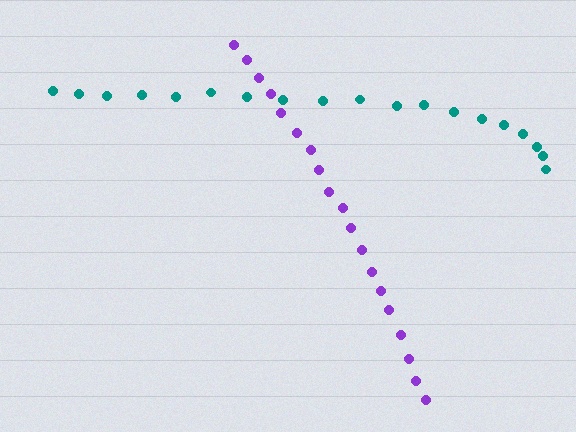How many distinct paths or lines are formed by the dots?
There are 2 distinct paths.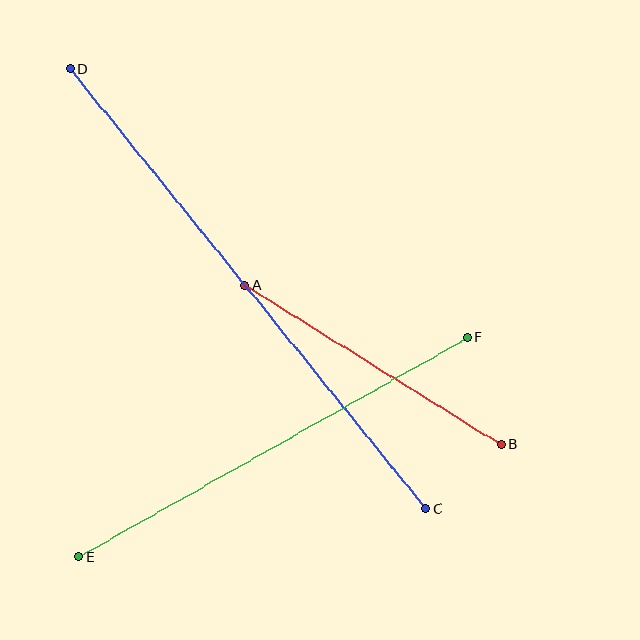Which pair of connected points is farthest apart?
Points C and D are farthest apart.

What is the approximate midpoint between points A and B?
The midpoint is at approximately (373, 365) pixels.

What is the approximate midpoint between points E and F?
The midpoint is at approximately (273, 447) pixels.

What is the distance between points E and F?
The distance is approximately 447 pixels.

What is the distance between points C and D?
The distance is approximately 566 pixels.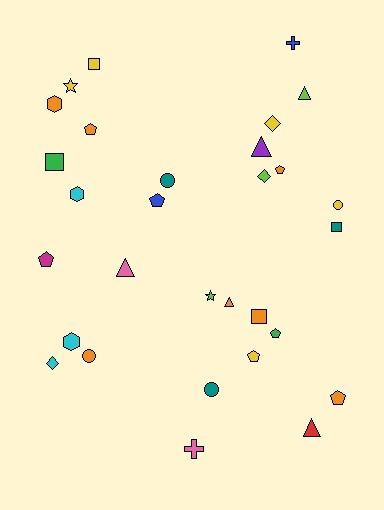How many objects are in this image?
There are 30 objects.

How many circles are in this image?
There are 4 circles.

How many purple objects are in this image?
There is 1 purple object.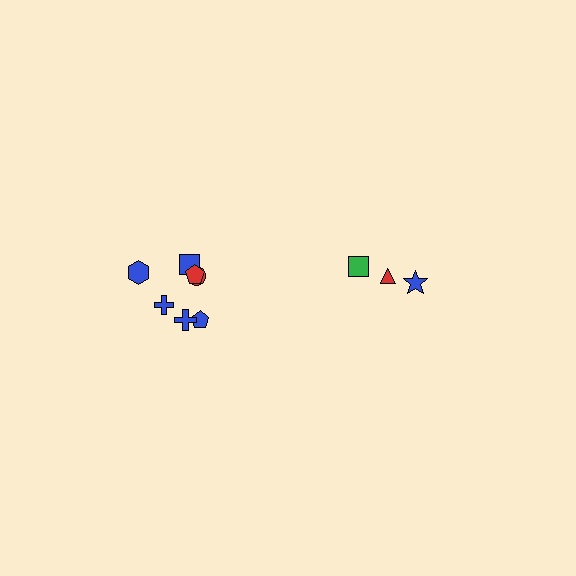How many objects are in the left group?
There are 7 objects.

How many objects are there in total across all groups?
There are 10 objects.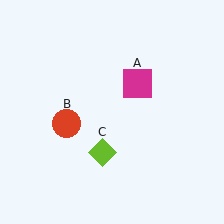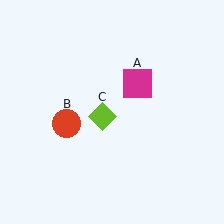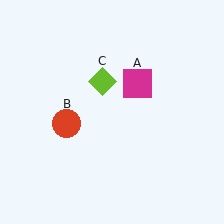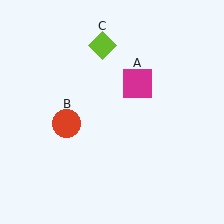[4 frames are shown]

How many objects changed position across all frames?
1 object changed position: lime diamond (object C).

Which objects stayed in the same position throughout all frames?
Magenta square (object A) and red circle (object B) remained stationary.